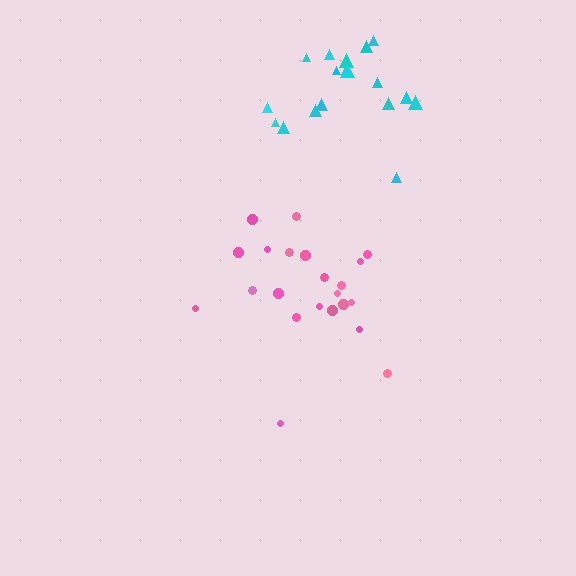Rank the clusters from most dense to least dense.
pink, cyan.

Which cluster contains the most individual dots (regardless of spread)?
Pink (22).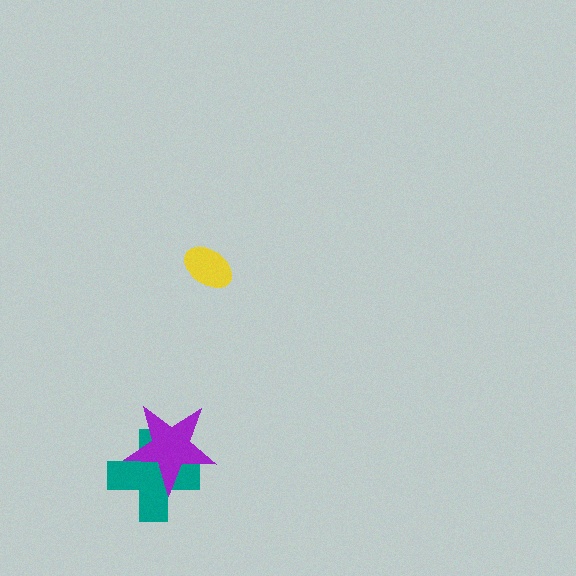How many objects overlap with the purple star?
1 object overlaps with the purple star.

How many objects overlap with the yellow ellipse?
0 objects overlap with the yellow ellipse.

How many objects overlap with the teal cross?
1 object overlaps with the teal cross.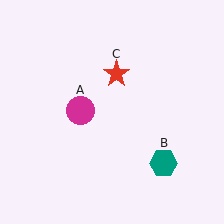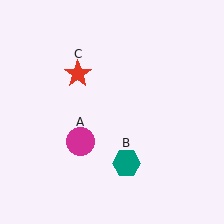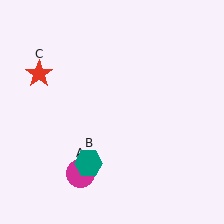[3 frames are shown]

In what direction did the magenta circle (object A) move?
The magenta circle (object A) moved down.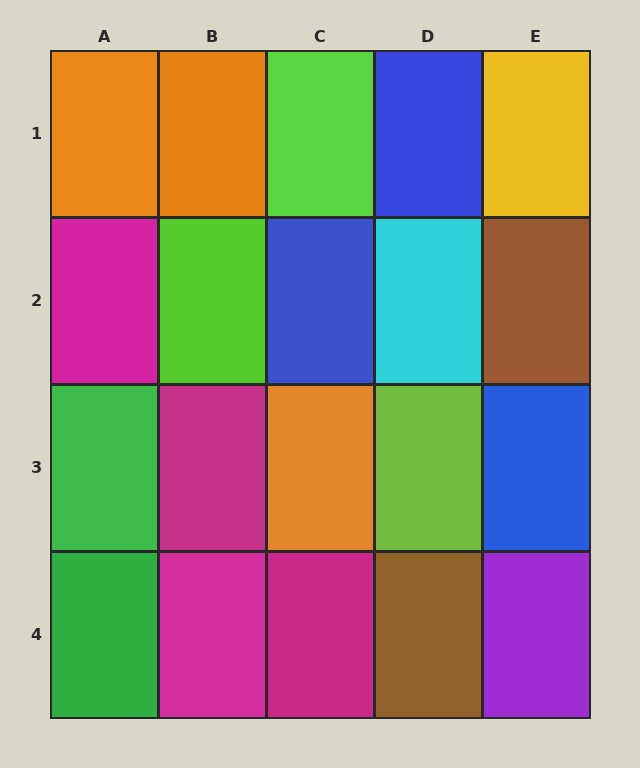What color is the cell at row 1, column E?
Yellow.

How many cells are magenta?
4 cells are magenta.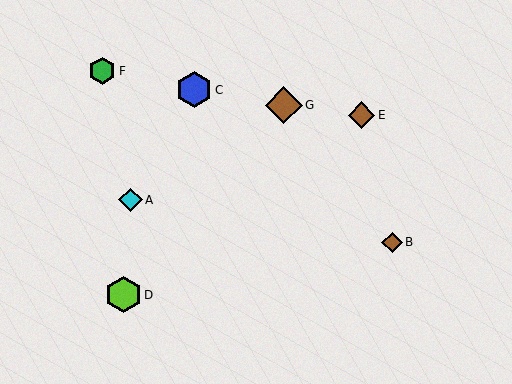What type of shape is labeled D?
Shape D is a lime hexagon.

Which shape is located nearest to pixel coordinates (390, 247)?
The brown diamond (labeled B) at (392, 242) is nearest to that location.